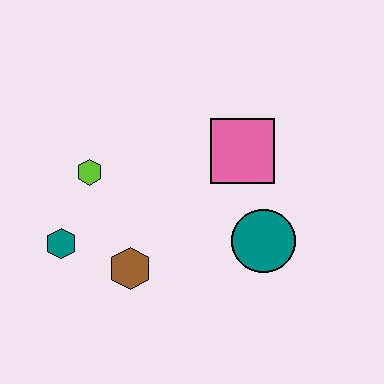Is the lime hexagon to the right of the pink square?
No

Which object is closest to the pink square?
The teal circle is closest to the pink square.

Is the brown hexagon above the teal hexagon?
No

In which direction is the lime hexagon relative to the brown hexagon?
The lime hexagon is above the brown hexagon.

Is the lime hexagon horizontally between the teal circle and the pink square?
No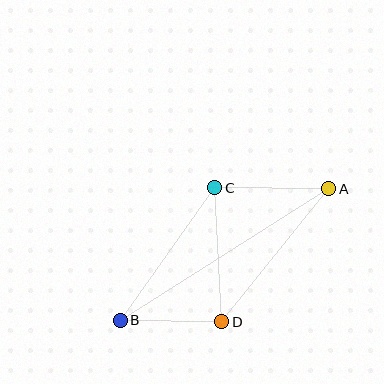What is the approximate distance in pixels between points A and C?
The distance between A and C is approximately 114 pixels.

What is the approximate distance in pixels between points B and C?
The distance between B and C is approximately 163 pixels.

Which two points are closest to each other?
Points B and D are closest to each other.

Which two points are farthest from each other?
Points A and B are farthest from each other.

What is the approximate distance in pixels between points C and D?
The distance between C and D is approximately 134 pixels.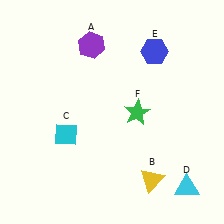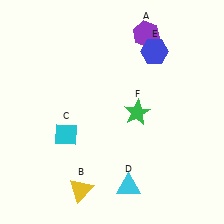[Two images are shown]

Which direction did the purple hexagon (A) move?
The purple hexagon (A) moved right.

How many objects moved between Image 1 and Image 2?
3 objects moved between the two images.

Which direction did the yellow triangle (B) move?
The yellow triangle (B) moved left.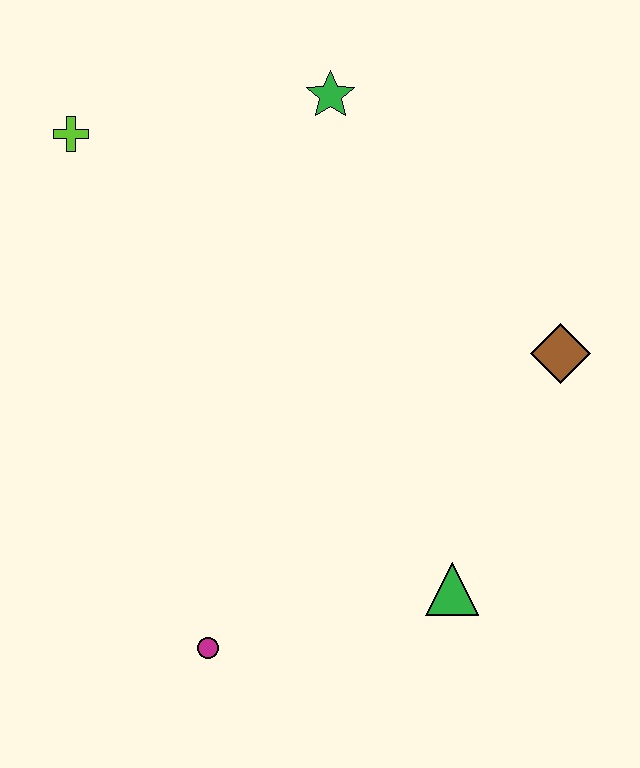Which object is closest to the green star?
The lime cross is closest to the green star.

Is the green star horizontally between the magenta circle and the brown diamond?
Yes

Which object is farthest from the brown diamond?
The lime cross is farthest from the brown diamond.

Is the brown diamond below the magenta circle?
No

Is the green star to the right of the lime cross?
Yes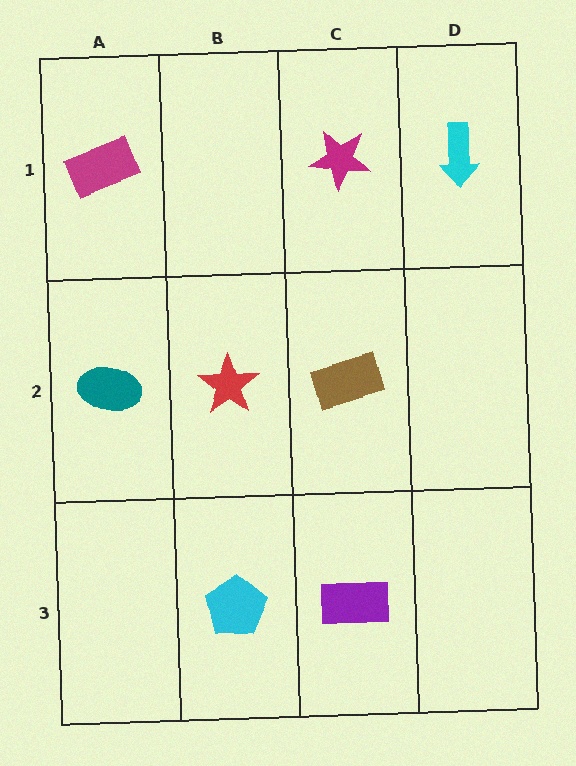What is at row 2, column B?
A red star.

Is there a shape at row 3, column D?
No, that cell is empty.